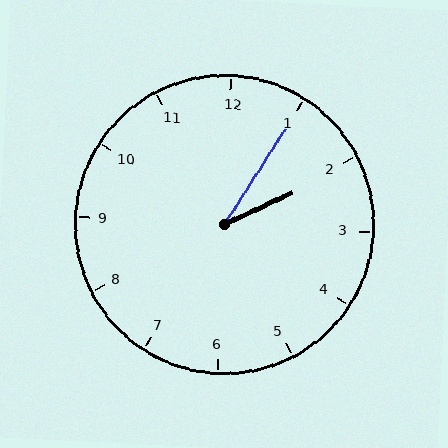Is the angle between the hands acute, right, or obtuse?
It is acute.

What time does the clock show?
2:05.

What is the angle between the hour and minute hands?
Approximately 32 degrees.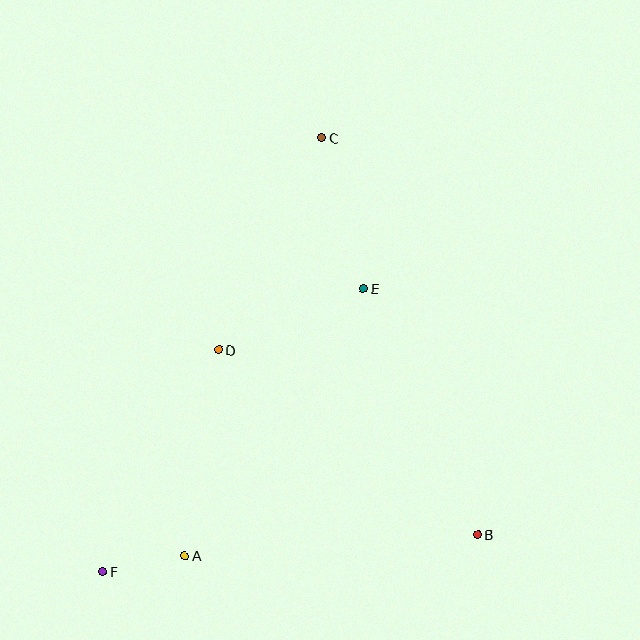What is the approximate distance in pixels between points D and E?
The distance between D and E is approximately 157 pixels.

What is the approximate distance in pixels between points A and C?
The distance between A and C is approximately 440 pixels.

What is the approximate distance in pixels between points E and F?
The distance between E and F is approximately 385 pixels.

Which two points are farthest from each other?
Points C and F are farthest from each other.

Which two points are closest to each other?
Points A and F are closest to each other.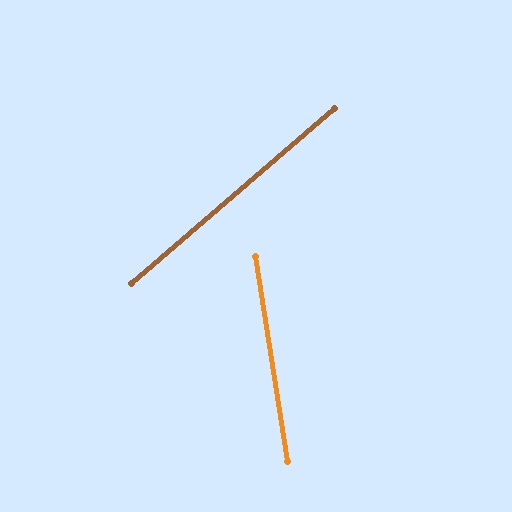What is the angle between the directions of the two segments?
Approximately 58 degrees.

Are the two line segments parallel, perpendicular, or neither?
Neither parallel nor perpendicular — they differ by about 58°.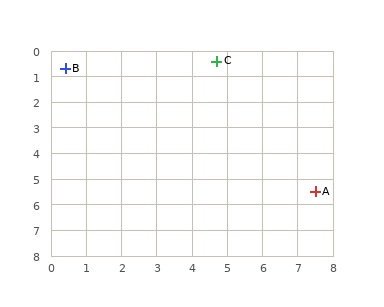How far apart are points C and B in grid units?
Points C and B are about 4.3 grid units apart.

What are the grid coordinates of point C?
Point C is at approximately (4.7, 0.4).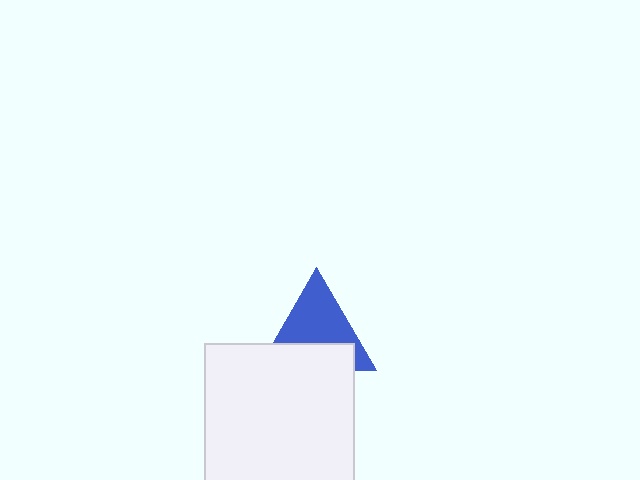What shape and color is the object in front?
The object in front is a white rectangle.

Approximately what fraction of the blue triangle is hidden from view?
Roughly 40% of the blue triangle is hidden behind the white rectangle.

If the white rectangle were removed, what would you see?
You would see the complete blue triangle.